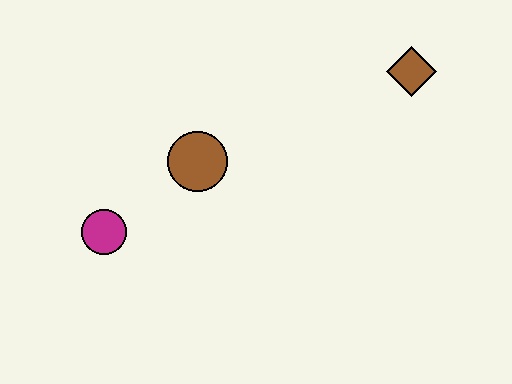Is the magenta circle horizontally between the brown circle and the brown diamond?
No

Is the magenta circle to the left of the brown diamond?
Yes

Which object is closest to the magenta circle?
The brown circle is closest to the magenta circle.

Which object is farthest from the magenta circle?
The brown diamond is farthest from the magenta circle.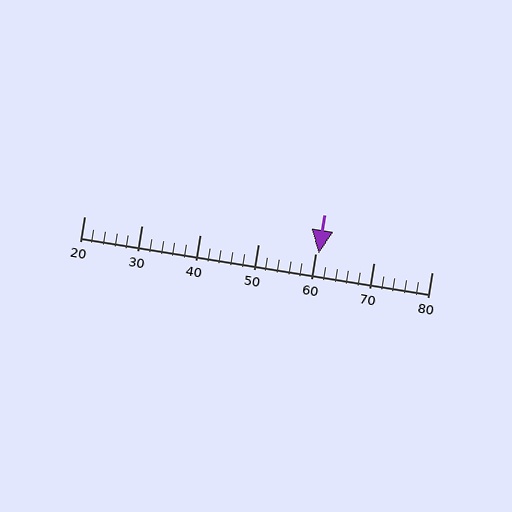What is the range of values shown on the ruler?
The ruler shows values from 20 to 80.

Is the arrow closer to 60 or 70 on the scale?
The arrow is closer to 60.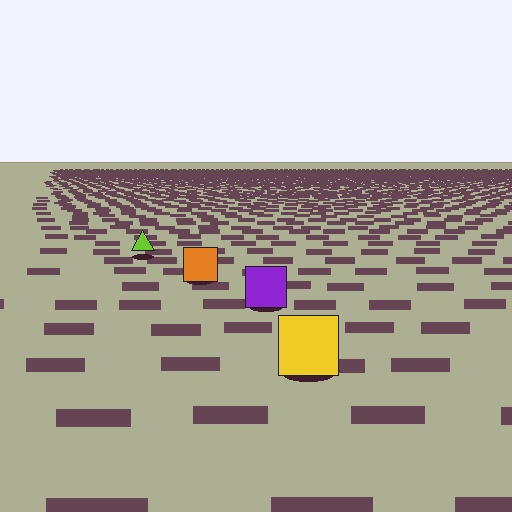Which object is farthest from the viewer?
The lime triangle is farthest from the viewer. It appears smaller and the ground texture around it is denser.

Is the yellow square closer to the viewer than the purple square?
Yes. The yellow square is closer — you can tell from the texture gradient: the ground texture is coarser near it.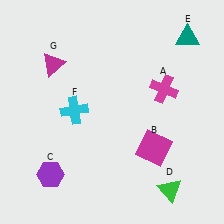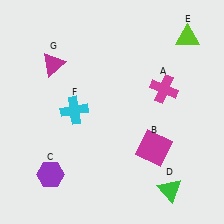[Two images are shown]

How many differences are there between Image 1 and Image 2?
There is 1 difference between the two images.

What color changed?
The triangle (E) changed from teal in Image 1 to lime in Image 2.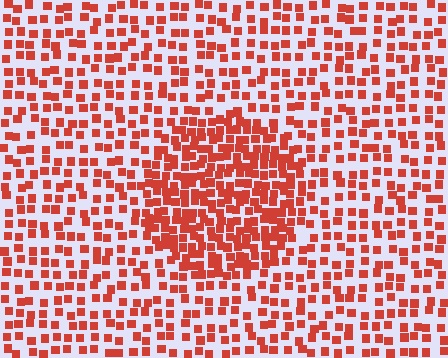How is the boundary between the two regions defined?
The boundary is defined by a change in element density (approximately 2.0x ratio). All elements are the same color, size, and shape.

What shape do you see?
I see a circle.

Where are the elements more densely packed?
The elements are more densely packed inside the circle boundary.